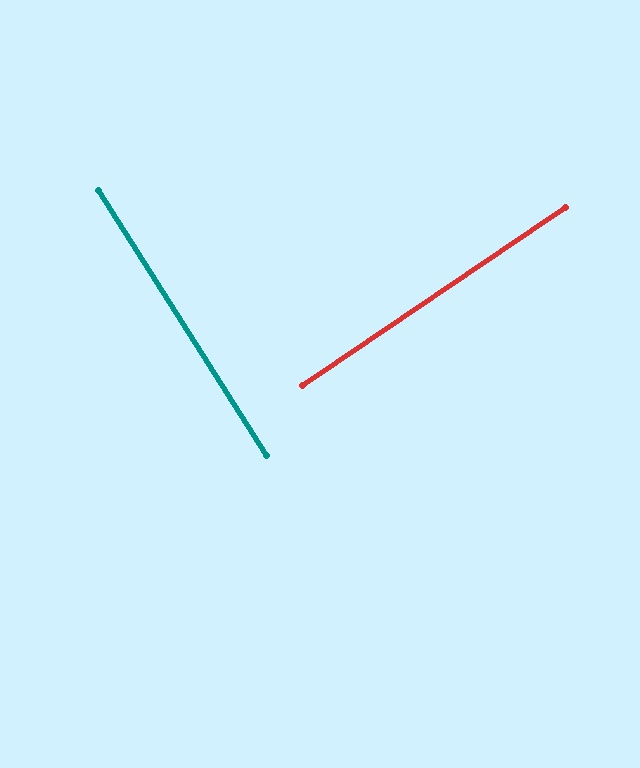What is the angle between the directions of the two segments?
Approximately 88 degrees.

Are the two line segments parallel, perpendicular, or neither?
Perpendicular — they meet at approximately 88°.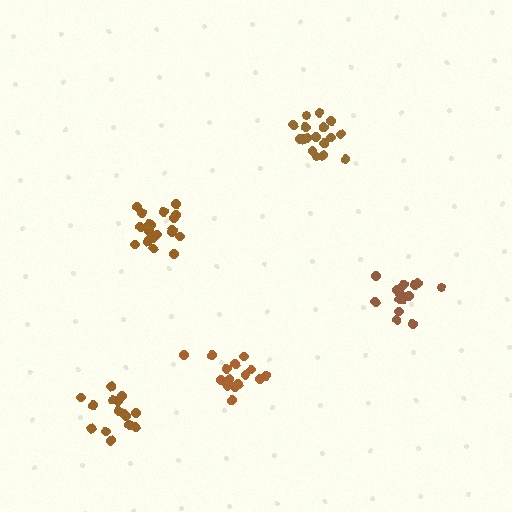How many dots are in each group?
Group 1: 20 dots, Group 2: 17 dots, Group 3: 16 dots, Group 4: 17 dots, Group 5: 15 dots (85 total).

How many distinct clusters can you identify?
There are 5 distinct clusters.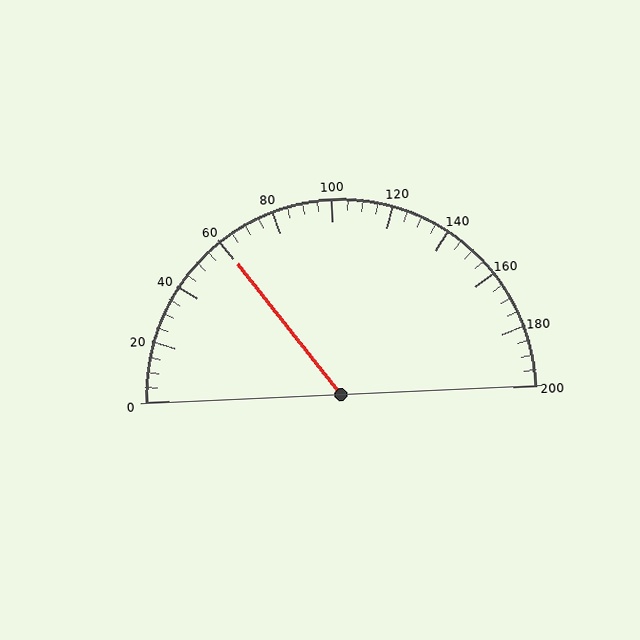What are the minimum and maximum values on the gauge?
The gauge ranges from 0 to 200.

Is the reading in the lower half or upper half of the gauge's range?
The reading is in the lower half of the range (0 to 200).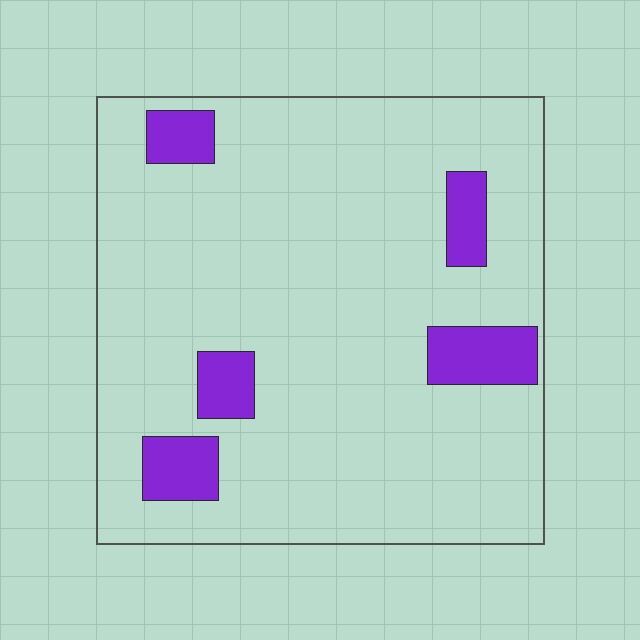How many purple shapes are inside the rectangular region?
5.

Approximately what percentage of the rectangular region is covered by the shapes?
Approximately 10%.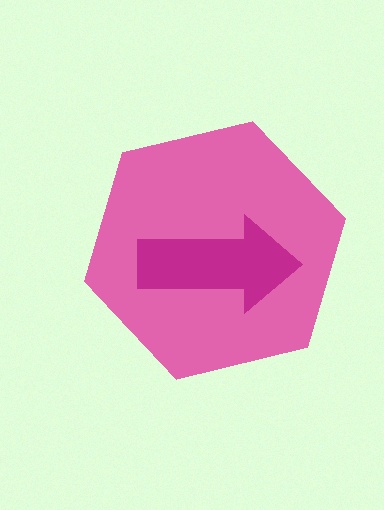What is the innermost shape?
The magenta arrow.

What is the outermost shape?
The pink hexagon.